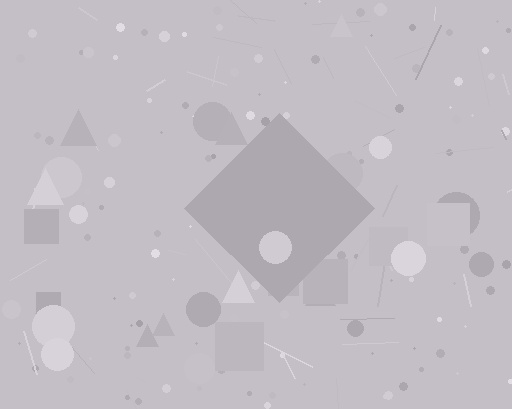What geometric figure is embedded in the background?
A diamond is embedded in the background.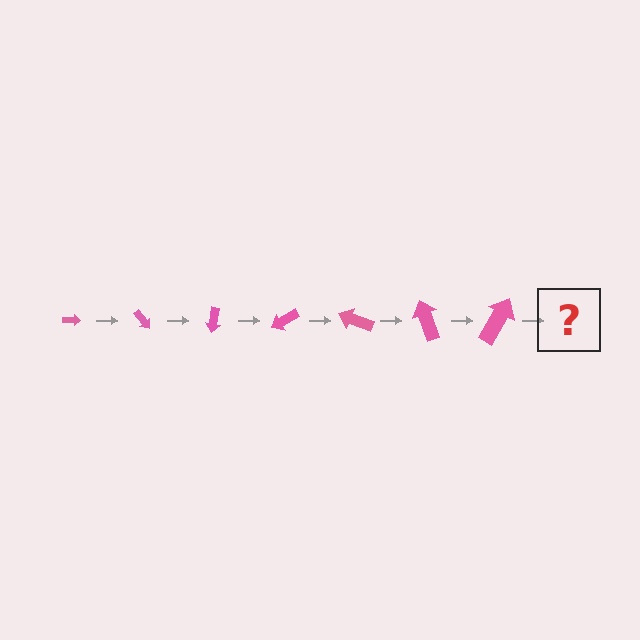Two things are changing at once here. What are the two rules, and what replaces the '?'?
The two rules are that the arrow grows larger each step and it rotates 50 degrees each step. The '?' should be an arrow, larger than the previous one and rotated 350 degrees from the start.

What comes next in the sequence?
The next element should be an arrow, larger than the previous one and rotated 350 degrees from the start.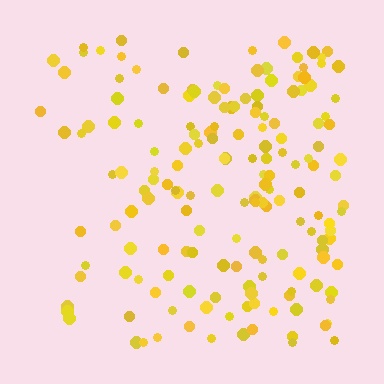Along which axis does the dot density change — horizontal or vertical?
Horizontal.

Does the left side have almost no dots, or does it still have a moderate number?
Still a moderate number, just noticeably fewer than the right.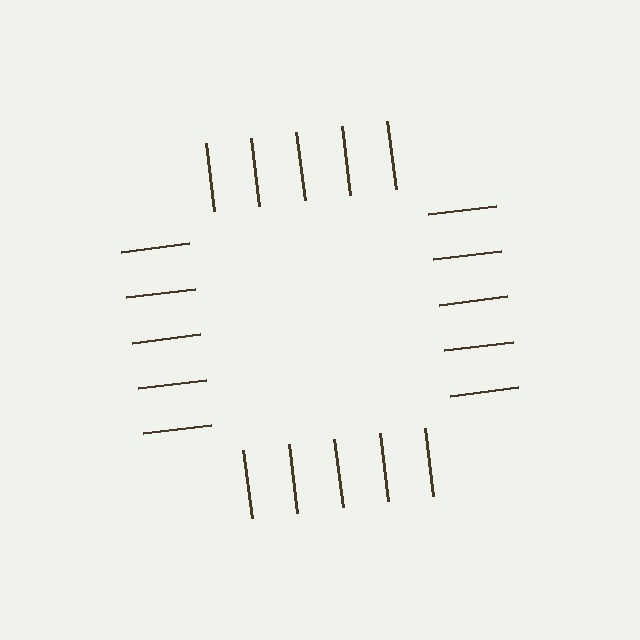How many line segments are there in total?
20 — 5 along each of the 4 edges.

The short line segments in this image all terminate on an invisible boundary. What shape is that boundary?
An illusory square — the line segments terminate on its edges but no continuous stroke is drawn.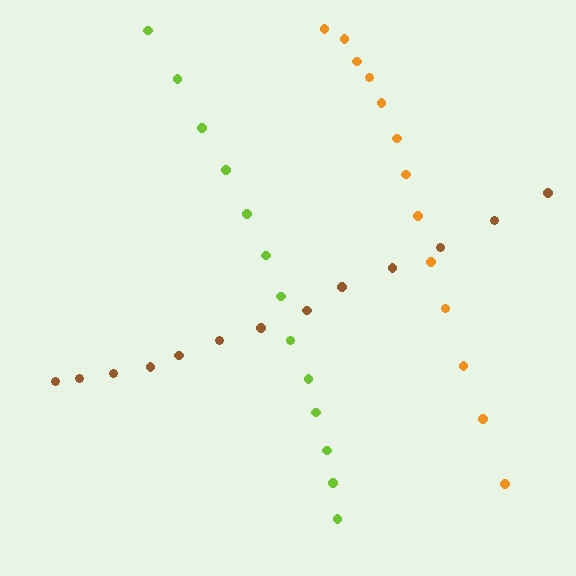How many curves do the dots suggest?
There are 3 distinct paths.